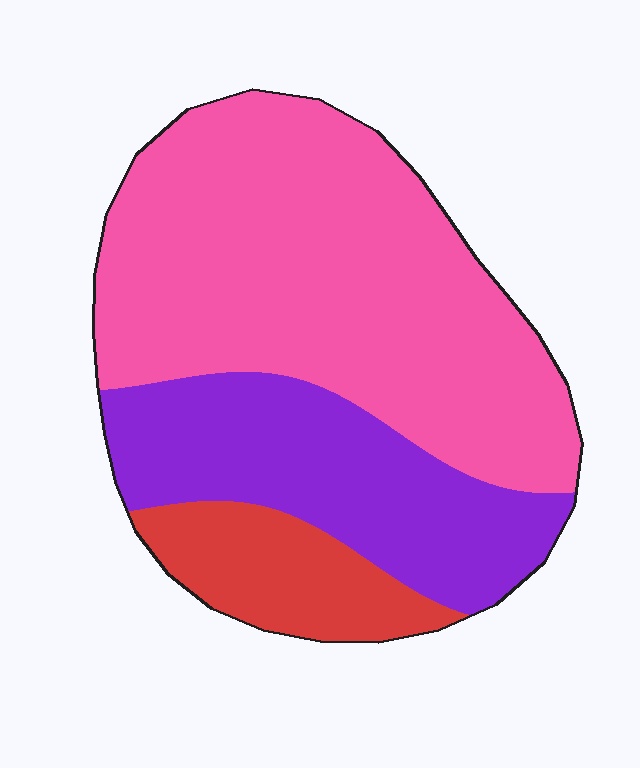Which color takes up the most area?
Pink, at roughly 60%.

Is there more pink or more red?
Pink.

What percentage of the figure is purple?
Purple covers roughly 30% of the figure.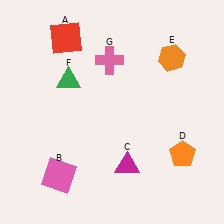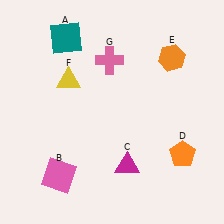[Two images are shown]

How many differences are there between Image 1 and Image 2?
There are 2 differences between the two images.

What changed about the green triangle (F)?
In Image 1, F is green. In Image 2, it changed to yellow.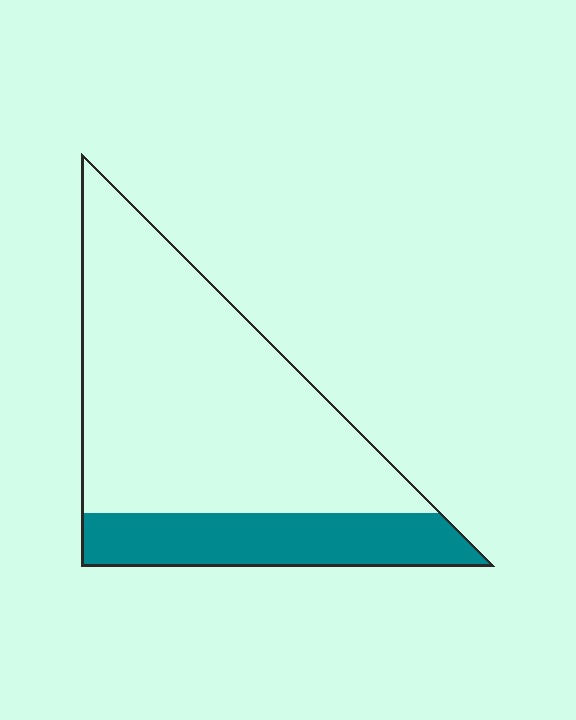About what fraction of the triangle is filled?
About one quarter (1/4).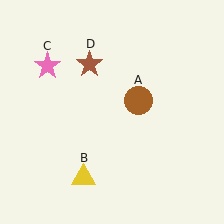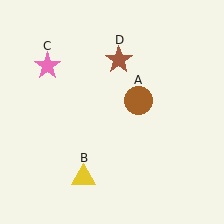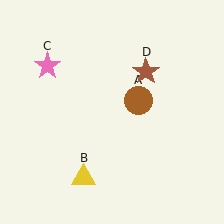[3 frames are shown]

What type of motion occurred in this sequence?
The brown star (object D) rotated clockwise around the center of the scene.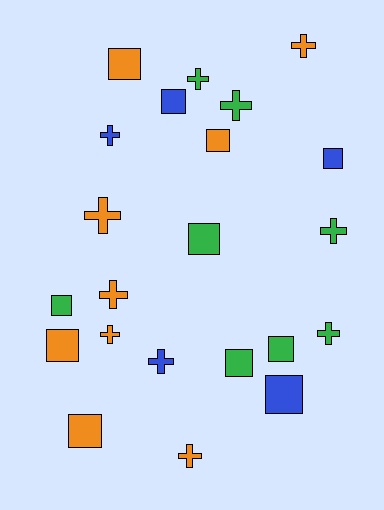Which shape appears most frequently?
Cross, with 11 objects.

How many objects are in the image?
There are 22 objects.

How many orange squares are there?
There are 4 orange squares.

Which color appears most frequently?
Orange, with 9 objects.